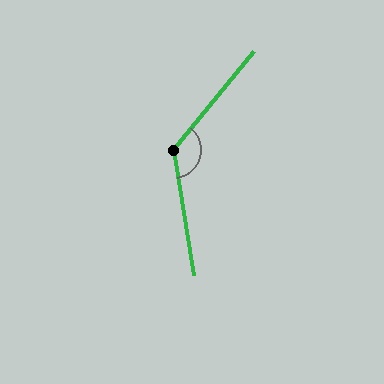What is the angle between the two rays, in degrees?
Approximately 132 degrees.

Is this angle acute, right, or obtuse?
It is obtuse.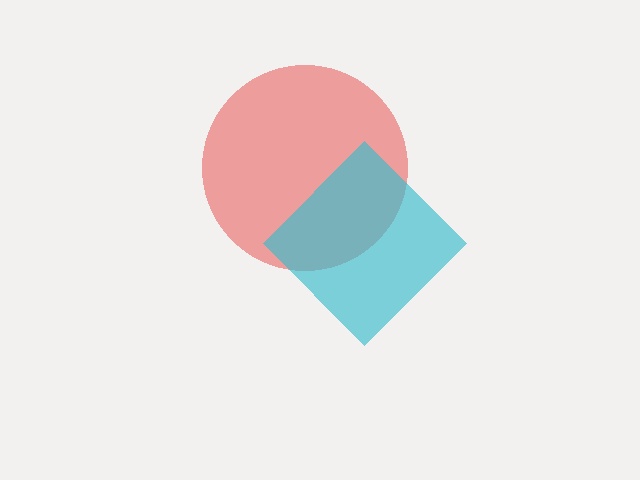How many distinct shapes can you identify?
There are 2 distinct shapes: a red circle, a cyan diamond.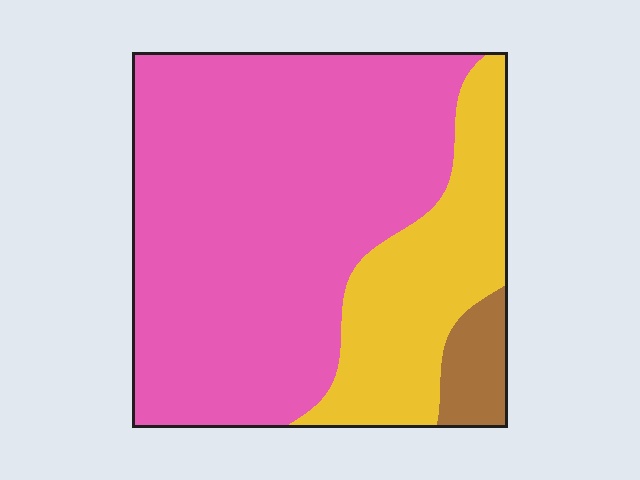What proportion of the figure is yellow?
Yellow covers 25% of the figure.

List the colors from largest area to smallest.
From largest to smallest: pink, yellow, brown.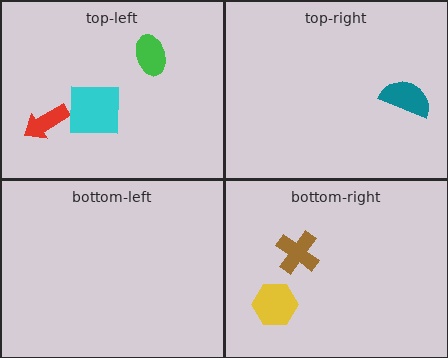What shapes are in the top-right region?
The teal semicircle.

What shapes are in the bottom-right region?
The brown cross, the yellow hexagon.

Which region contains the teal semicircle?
The top-right region.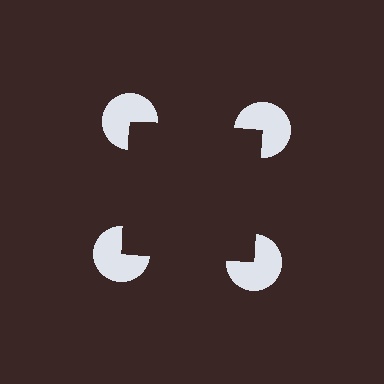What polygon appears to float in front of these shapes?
An illusory square — its edges are inferred from the aligned wedge cuts in the pac-man discs, not physically drawn.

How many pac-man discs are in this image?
There are 4 — one at each vertex of the illusory square.